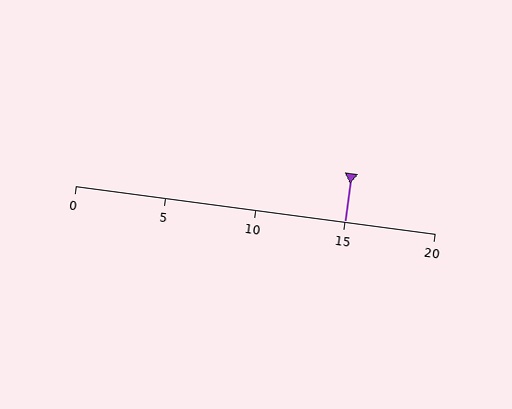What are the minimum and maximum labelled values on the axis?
The axis runs from 0 to 20.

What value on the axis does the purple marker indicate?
The marker indicates approximately 15.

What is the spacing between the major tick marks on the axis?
The major ticks are spaced 5 apart.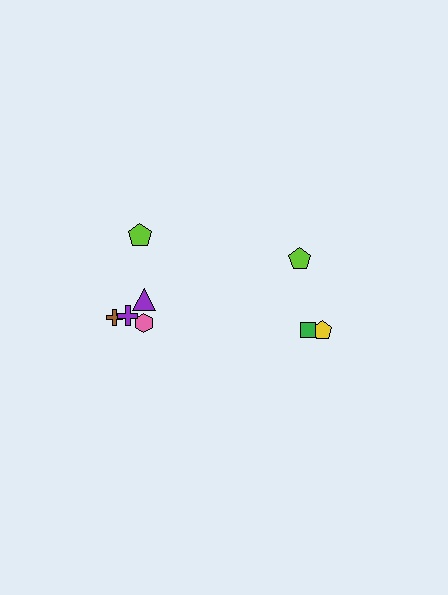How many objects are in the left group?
There are 5 objects.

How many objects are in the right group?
There are 3 objects.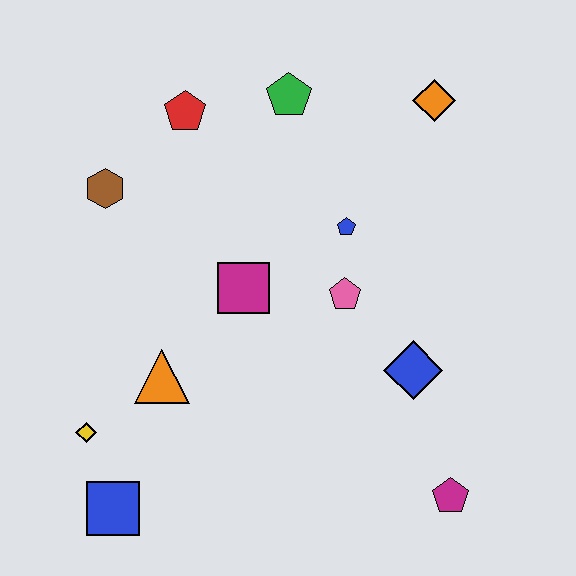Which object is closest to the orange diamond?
The green pentagon is closest to the orange diamond.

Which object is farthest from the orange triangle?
The orange diamond is farthest from the orange triangle.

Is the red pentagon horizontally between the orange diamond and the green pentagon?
No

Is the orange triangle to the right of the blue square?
Yes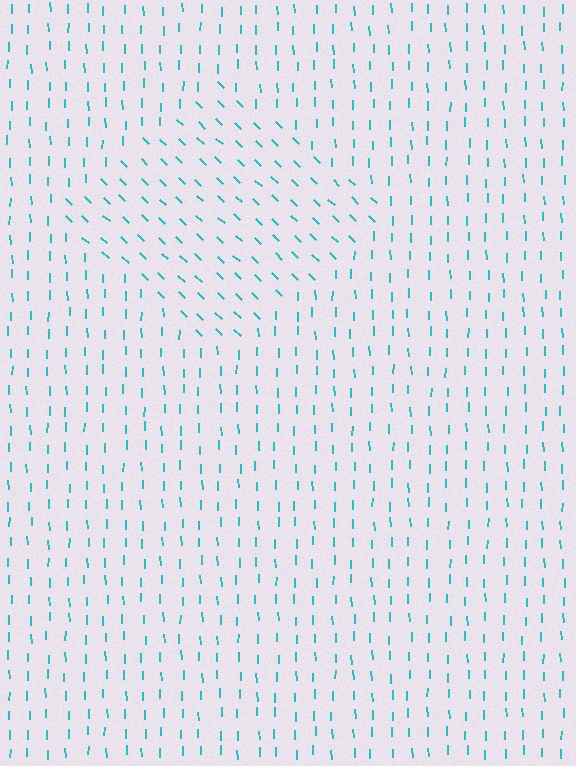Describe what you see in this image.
The image is filled with small cyan line segments. A diamond region in the image has lines oriented differently from the surrounding lines, creating a visible texture boundary.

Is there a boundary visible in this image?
Yes, there is a texture boundary formed by a change in line orientation.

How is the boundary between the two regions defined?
The boundary is defined purely by a change in line orientation (approximately 45 degrees difference). All lines are the same color and thickness.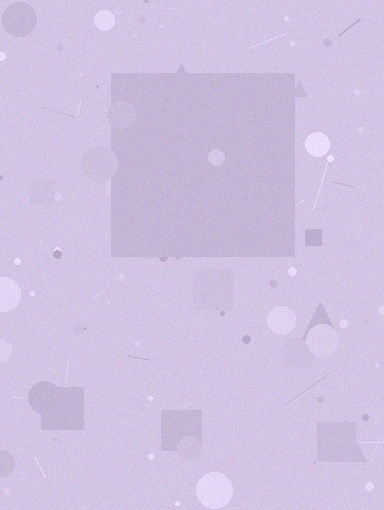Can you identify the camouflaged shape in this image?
The camouflaged shape is a square.